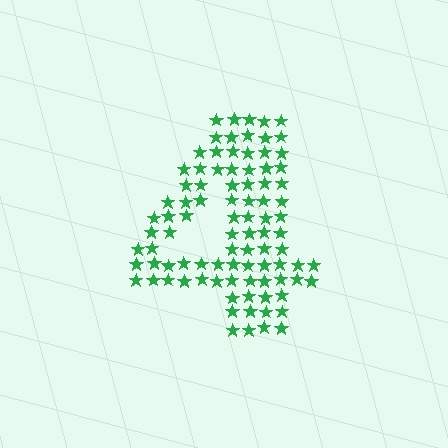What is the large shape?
The large shape is the digit 4.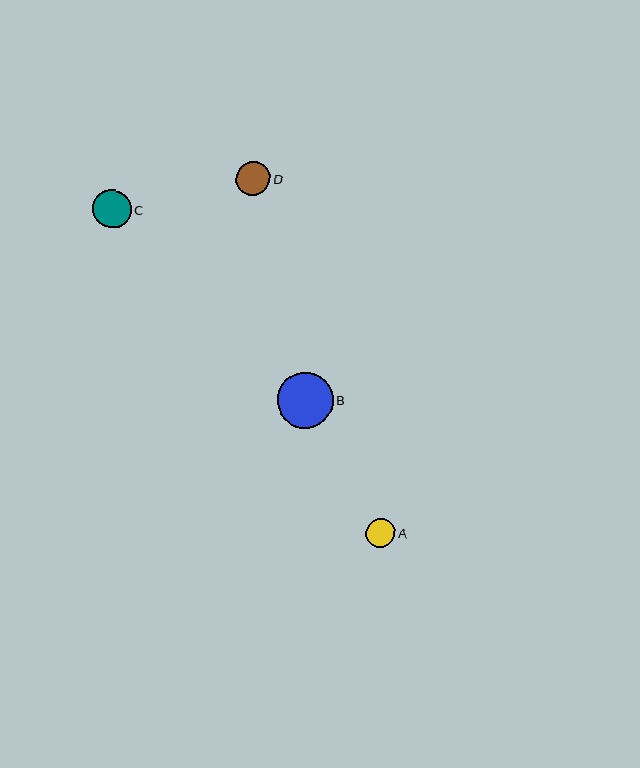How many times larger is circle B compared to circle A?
Circle B is approximately 1.9 times the size of circle A.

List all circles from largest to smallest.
From largest to smallest: B, C, D, A.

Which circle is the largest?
Circle B is the largest with a size of approximately 56 pixels.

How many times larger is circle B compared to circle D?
Circle B is approximately 1.7 times the size of circle D.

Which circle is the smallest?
Circle A is the smallest with a size of approximately 29 pixels.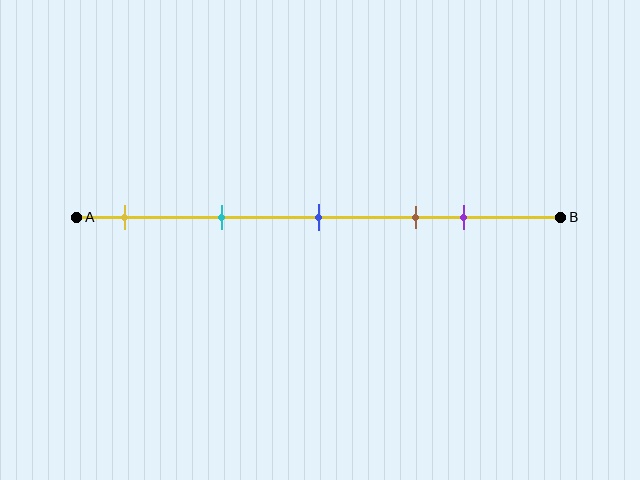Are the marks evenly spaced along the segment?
No, the marks are not evenly spaced.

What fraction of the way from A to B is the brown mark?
The brown mark is approximately 70% (0.7) of the way from A to B.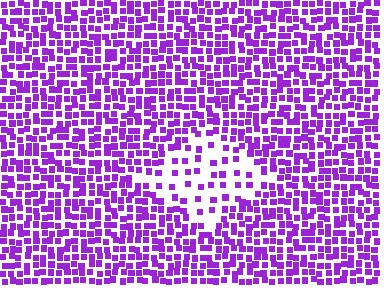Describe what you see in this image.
The image contains small purple elements arranged at two different densities. A diamond-shaped region is visible where the elements are less densely packed than the surrounding area.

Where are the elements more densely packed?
The elements are more densely packed outside the diamond boundary.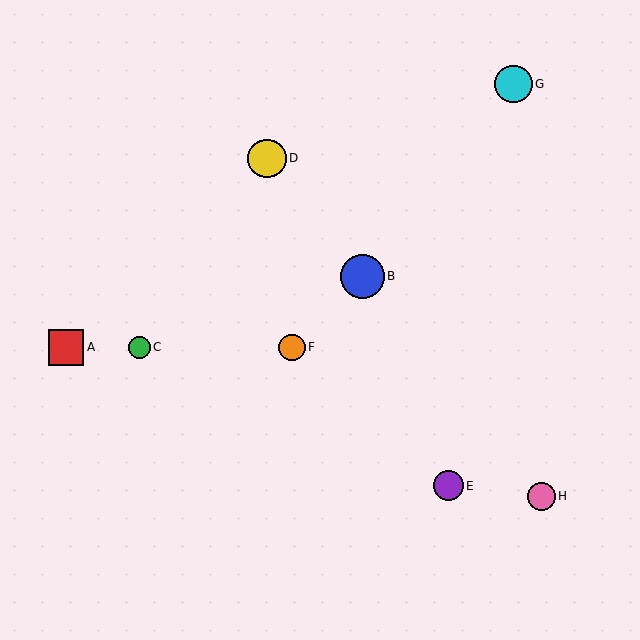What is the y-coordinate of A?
Object A is at y≈347.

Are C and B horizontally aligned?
No, C is at y≈347 and B is at y≈276.